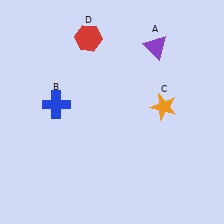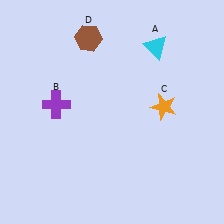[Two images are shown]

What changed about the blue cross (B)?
In Image 1, B is blue. In Image 2, it changed to purple.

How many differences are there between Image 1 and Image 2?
There are 3 differences between the two images.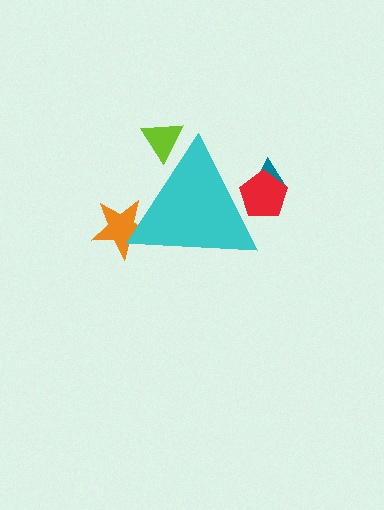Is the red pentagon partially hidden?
Yes, the red pentagon is partially hidden behind the cyan triangle.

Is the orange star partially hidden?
Yes, the orange star is partially hidden behind the cyan triangle.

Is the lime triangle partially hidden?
Yes, the lime triangle is partially hidden behind the cyan triangle.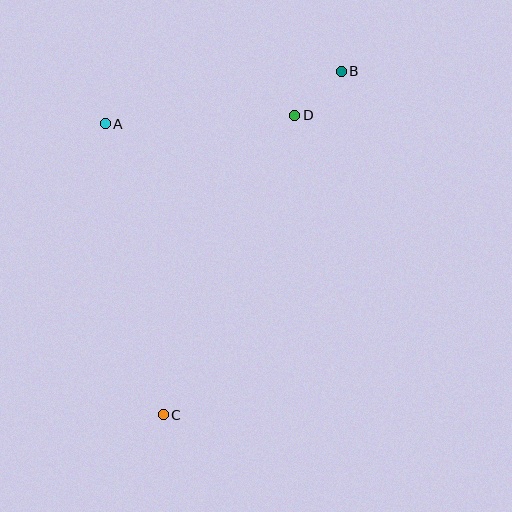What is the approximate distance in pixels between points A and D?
The distance between A and D is approximately 189 pixels.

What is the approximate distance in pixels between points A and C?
The distance between A and C is approximately 297 pixels.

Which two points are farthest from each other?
Points B and C are farthest from each other.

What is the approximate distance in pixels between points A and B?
The distance between A and B is approximately 242 pixels.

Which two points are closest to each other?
Points B and D are closest to each other.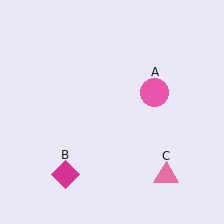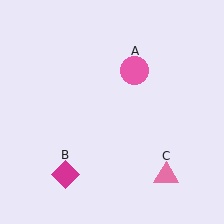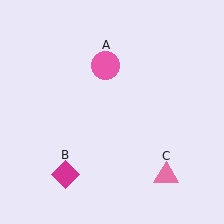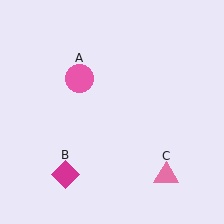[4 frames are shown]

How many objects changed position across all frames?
1 object changed position: pink circle (object A).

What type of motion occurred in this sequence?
The pink circle (object A) rotated counterclockwise around the center of the scene.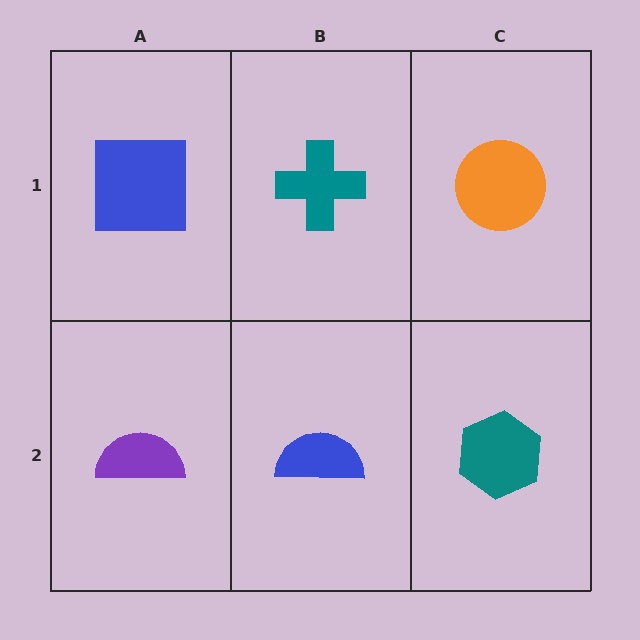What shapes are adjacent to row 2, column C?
An orange circle (row 1, column C), a blue semicircle (row 2, column B).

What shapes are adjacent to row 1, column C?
A teal hexagon (row 2, column C), a teal cross (row 1, column B).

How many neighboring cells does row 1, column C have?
2.